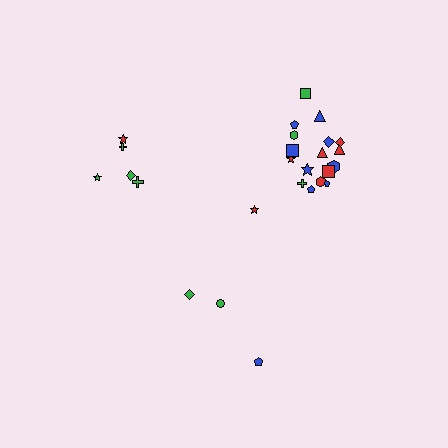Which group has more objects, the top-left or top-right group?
The top-right group.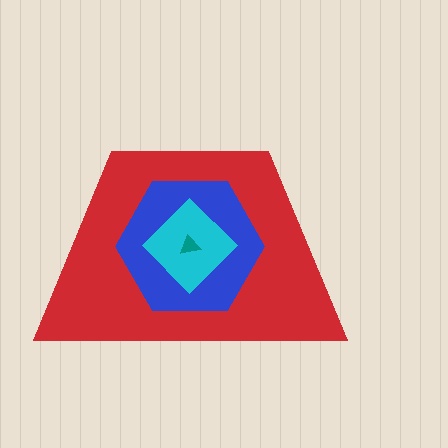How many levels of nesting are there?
4.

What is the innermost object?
The teal triangle.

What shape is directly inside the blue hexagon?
The cyan diamond.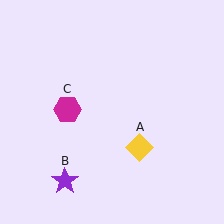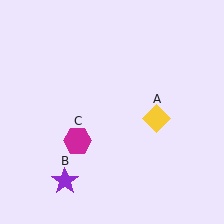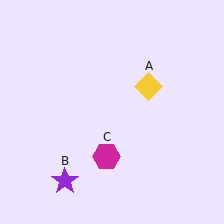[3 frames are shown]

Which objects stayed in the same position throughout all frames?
Purple star (object B) remained stationary.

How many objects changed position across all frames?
2 objects changed position: yellow diamond (object A), magenta hexagon (object C).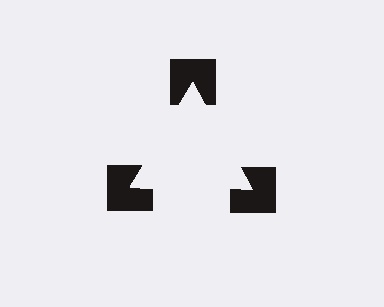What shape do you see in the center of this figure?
An illusory triangle — its edges are inferred from the aligned wedge cuts in the notched squares, not physically drawn.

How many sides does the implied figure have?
3 sides.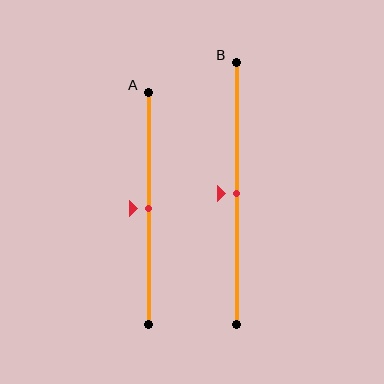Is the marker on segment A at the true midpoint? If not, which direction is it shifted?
Yes, the marker on segment A is at the true midpoint.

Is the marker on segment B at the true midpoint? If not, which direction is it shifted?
Yes, the marker on segment B is at the true midpoint.